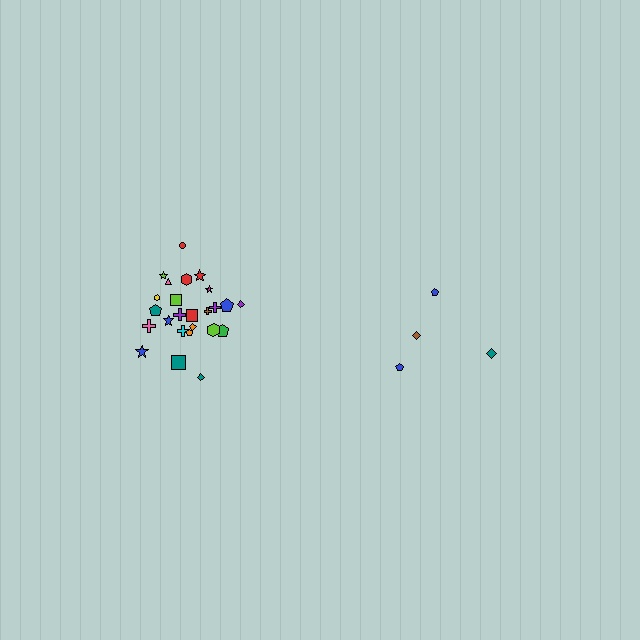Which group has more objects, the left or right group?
The left group.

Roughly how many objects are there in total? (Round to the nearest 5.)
Roughly 30 objects in total.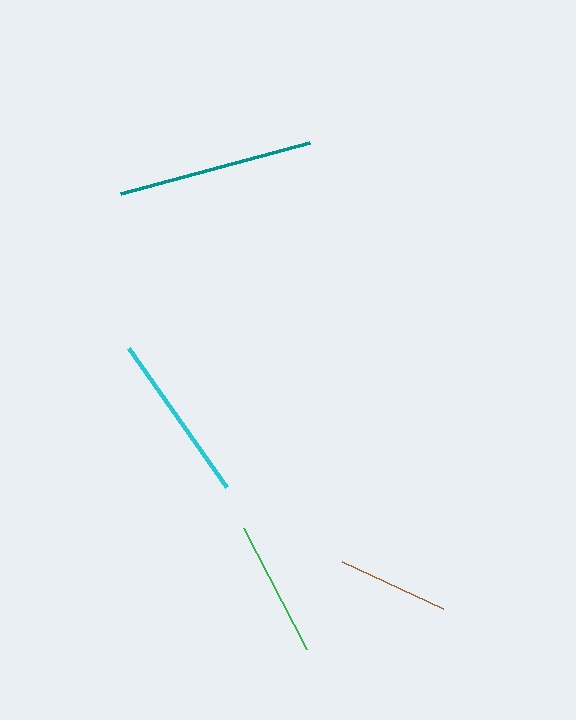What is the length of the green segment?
The green segment is approximately 137 pixels long.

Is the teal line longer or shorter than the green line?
The teal line is longer than the green line.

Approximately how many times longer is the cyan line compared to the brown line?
The cyan line is approximately 1.5 times the length of the brown line.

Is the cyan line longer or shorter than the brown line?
The cyan line is longer than the brown line.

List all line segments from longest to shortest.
From longest to shortest: teal, cyan, green, brown.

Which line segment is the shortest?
The brown line is the shortest at approximately 111 pixels.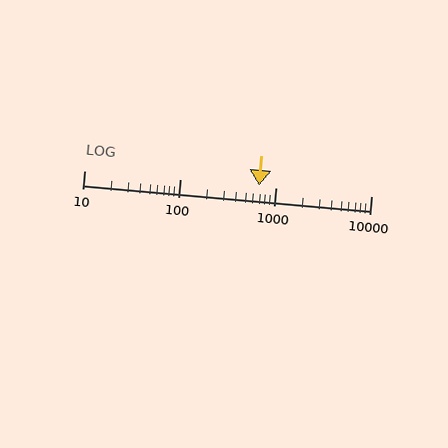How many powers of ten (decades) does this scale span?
The scale spans 3 decades, from 10 to 10000.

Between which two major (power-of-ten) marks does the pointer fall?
The pointer is between 100 and 1000.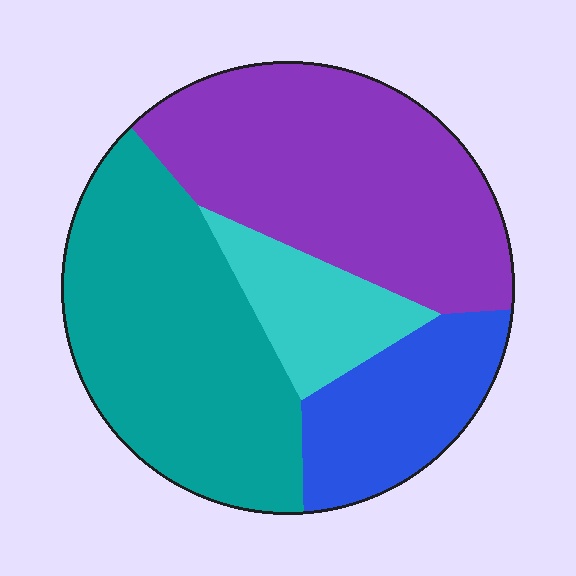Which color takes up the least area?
Cyan, at roughly 10%.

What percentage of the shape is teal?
Teal covers 36% of the shape.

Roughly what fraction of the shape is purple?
Purple takes up between a third and a half of the shape.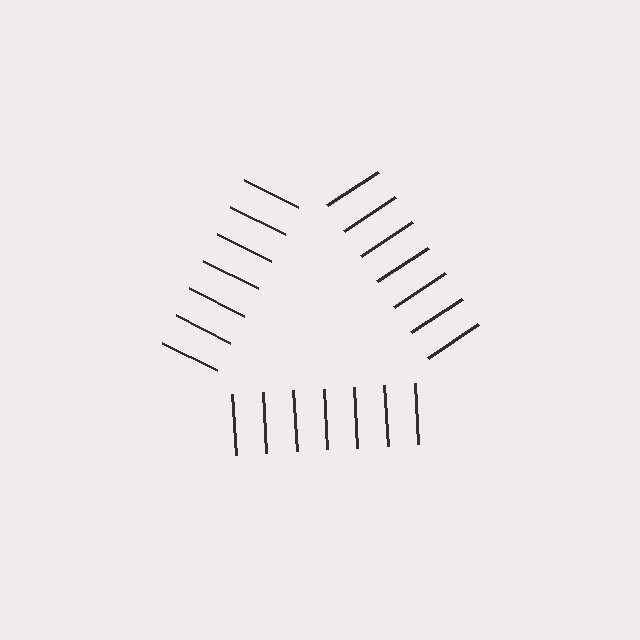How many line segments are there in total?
21 — 7 along each of the 3 edges.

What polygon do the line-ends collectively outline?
An illusory triangle — the line segments terminate on its edges but no continuous stroke is drawn.